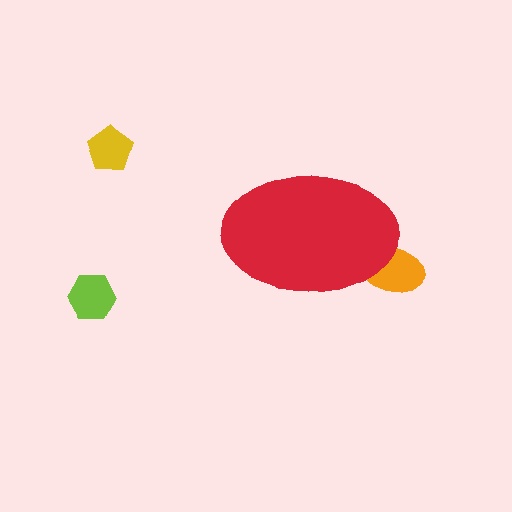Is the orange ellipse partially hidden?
Yes, the orange ellipse is partially hidden behind the red ellipse.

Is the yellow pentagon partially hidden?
No, the yellow pentagon is fully visible.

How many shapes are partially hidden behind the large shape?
1 shape is partially hidden.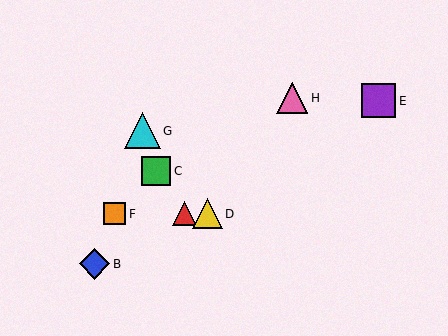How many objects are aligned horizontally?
3 objects (A, D, F) are aligned horizontally.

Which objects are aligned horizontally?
Objects A, D, F are aligned horizontally.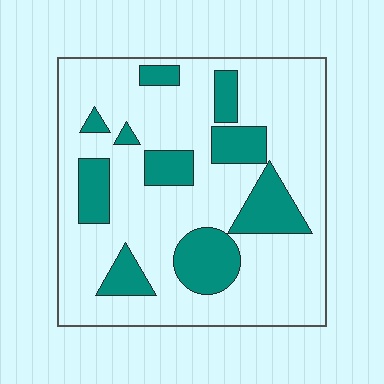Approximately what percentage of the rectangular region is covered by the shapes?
Approximately 25%.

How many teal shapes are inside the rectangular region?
10.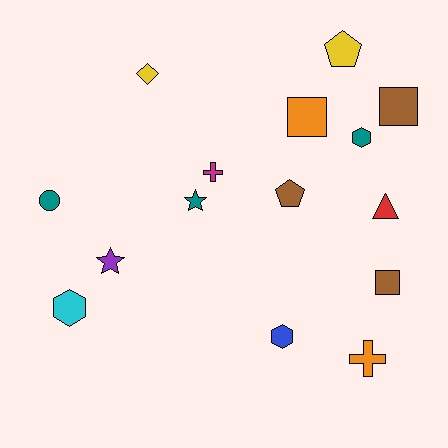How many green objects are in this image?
There are no green objects.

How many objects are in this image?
There are 15 objects.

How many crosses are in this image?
There are 2 crosses.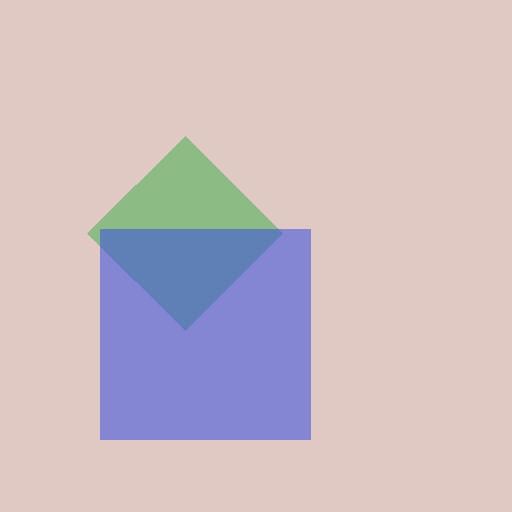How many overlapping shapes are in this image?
There are 2 overlapping shapes in the image.